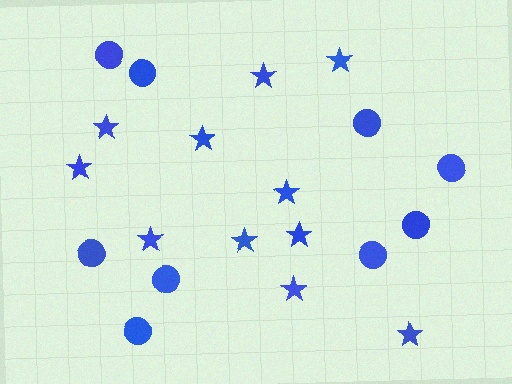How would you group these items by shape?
There are 2 groups: one group of stars (11) and one group of circles (9).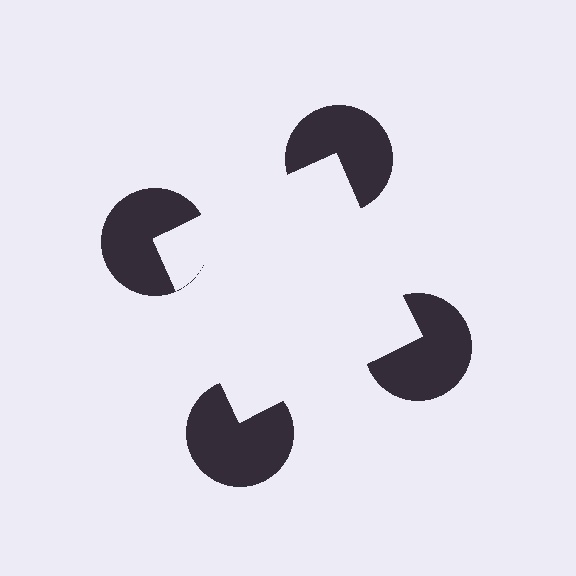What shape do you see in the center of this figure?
An illusory square — its edges are inferred from the aligned wedge cuts in the pac-man discs, not physically drawn.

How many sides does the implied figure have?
4 sides.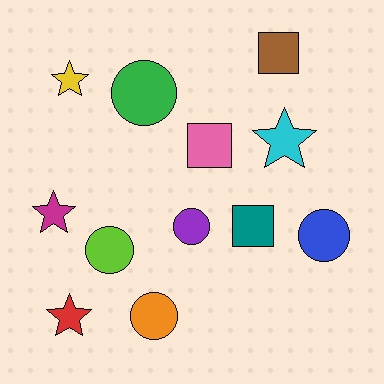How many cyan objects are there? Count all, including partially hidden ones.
There is 1 cyan object.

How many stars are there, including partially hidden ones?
There are 4 stars.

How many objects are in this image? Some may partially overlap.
There are 12 objects.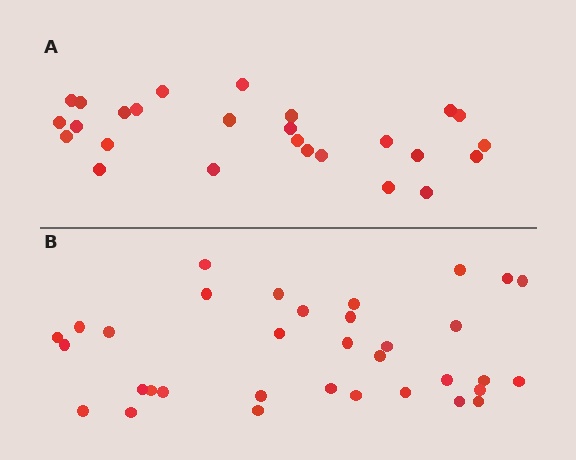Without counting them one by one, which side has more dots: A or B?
Region B (the bottom region) has more dots.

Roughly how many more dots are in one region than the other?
Region B has roughly 8 or so more dots than region A.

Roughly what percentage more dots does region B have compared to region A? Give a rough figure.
About 30% more.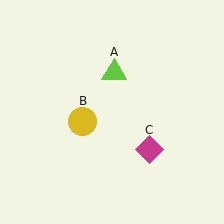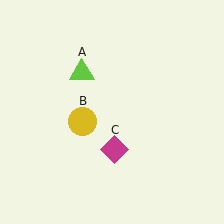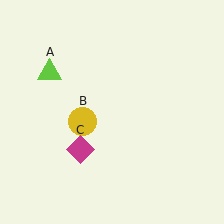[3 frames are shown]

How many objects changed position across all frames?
2 objects changed position: lime triangle (object A), magenta diamond (object C).